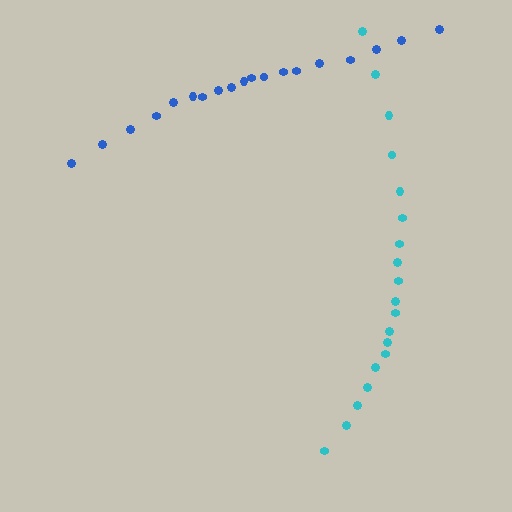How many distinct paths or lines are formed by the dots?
There are 2 distinct paths.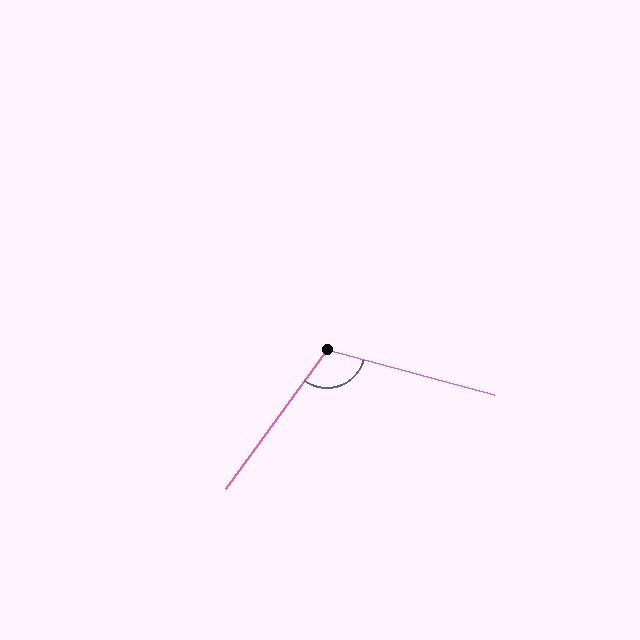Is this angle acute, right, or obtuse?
It is obtuse.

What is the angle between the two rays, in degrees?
Approximately 111 degrees.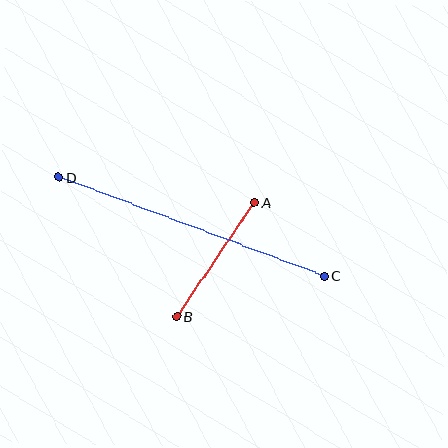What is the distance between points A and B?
The distance is approximately 138 pixels.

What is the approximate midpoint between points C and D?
The midpoint is at approximately (191, 227) pixels.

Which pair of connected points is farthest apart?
Points C and D are farthest apart.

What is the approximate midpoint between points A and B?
The midpoint is at approximately (216, 259) pixels.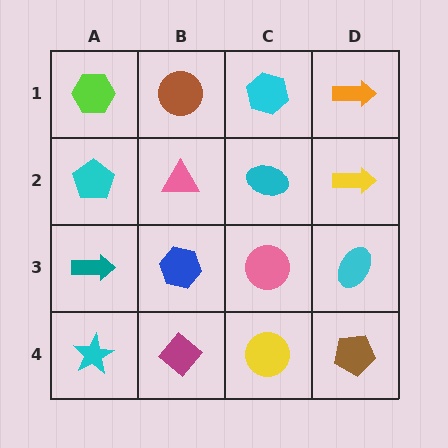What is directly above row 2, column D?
An orange arrow.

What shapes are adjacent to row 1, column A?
A cyan pentagon (row 2, column A), a brown circle (row 1, column B).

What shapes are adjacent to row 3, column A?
A cyan pentagon (row 2, column A), a cyan star (row 4, column A), a blue hexagon (row 3, column B).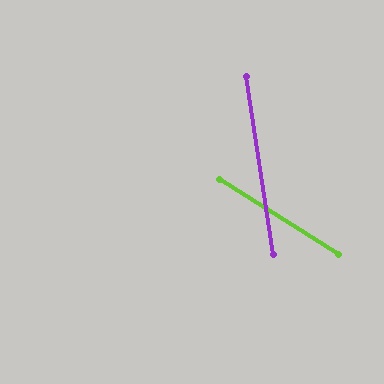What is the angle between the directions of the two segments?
Approximately 49 degrees.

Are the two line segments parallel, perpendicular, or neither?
Neither parallel nor perpendicular — they differ by about 49°.